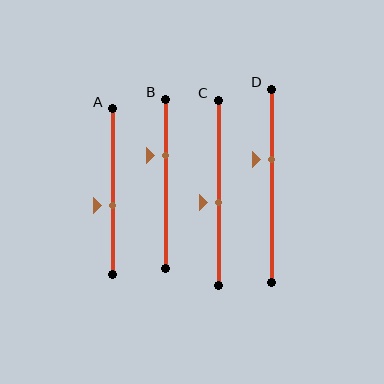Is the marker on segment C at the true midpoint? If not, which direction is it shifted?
No, the marker on segment C is shifted downward by about 5% of the segment length.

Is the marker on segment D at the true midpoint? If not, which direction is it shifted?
No, the marker on segment D is shifted upward by about 14% of the segment length.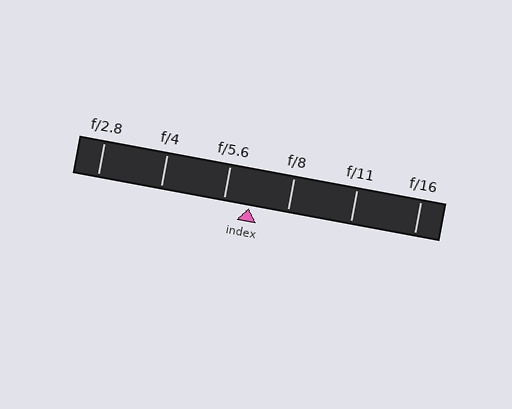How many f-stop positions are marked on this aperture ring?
There are 6 f-stop positions marked.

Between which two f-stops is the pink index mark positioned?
The index mark is between f/5.6 and f/8.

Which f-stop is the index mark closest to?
The index mark is closest to f/5.6.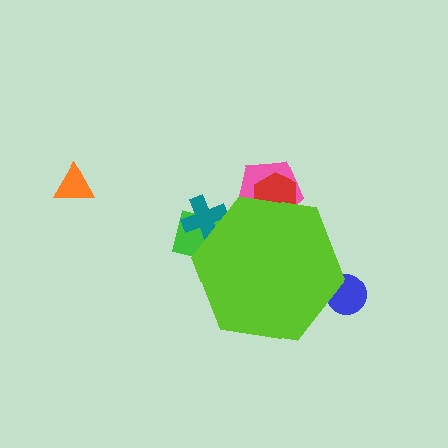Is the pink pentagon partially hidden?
Yes, the pink pentagon is partially hidden behind the lime hexagon.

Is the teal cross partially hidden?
Yes, the teal cross is partially hidden behind the lime hexagon.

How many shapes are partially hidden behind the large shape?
5 shapes are partially hidden.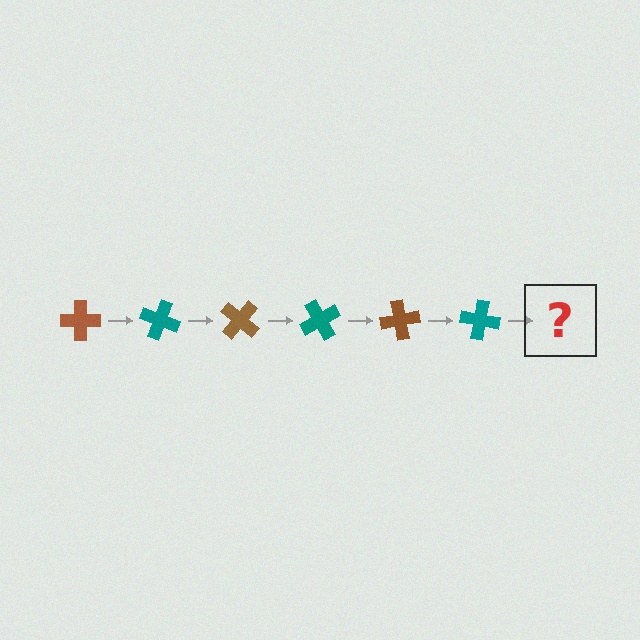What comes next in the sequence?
The next element should be a brown cross, rotated 120 degrees from the start.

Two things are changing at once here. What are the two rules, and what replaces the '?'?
The two rules are that it rotates 20 degrees each step and the color cycles through brown and teal. The '?' should be a brown cross, rotated 120 degrees from the start.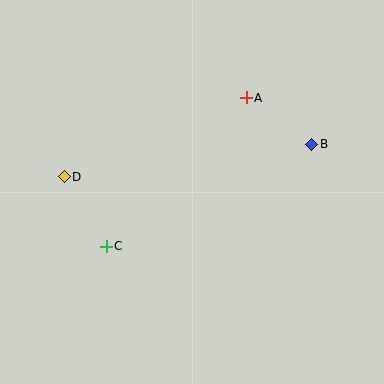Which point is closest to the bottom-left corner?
Point C is closest to the bottom-left corner.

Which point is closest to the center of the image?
Point C at (106, 246) is closest to the center.